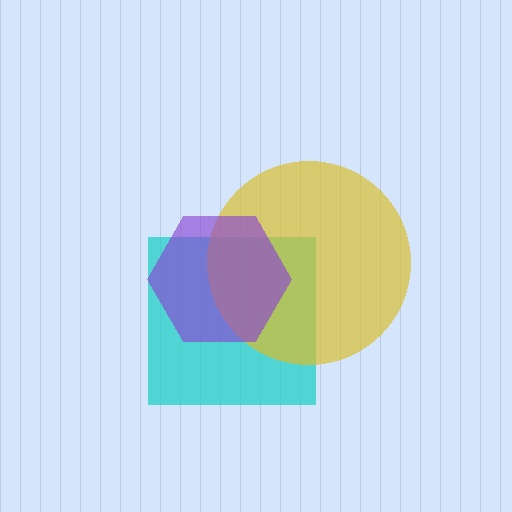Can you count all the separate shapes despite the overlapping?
Yes, there are 3 separate shapes.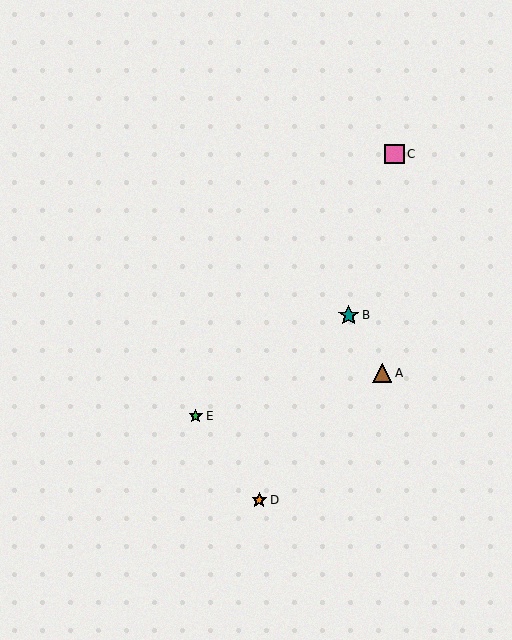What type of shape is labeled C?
Shape C is a pink square.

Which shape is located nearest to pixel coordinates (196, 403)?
The green star (labeled E) at (196, 416) is nearest to that location.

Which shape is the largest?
The teal star (labeled B) is the largest.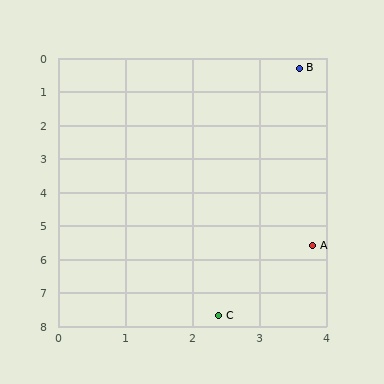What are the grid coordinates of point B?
Point B is at approximately (3.6, 0.3).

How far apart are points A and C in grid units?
Points A and C are about 2.5 grid units apart.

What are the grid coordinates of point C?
Point C is at approximately (2.4, 7.7).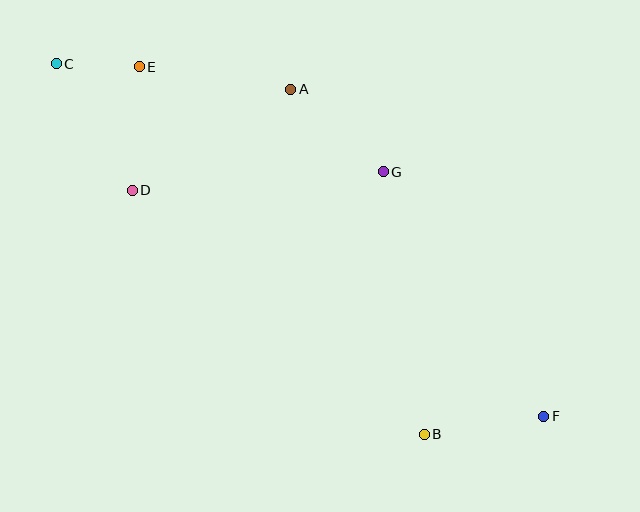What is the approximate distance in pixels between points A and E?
The distance between A and E is approximately 154 pixels.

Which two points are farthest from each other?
Points C and F are farthest from each other.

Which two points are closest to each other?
Points C and E are closest to each other.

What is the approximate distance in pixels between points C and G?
The distance between C and G is approximately 344 pixels.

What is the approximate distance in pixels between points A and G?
The distance between A and G is approximately 124 pixels.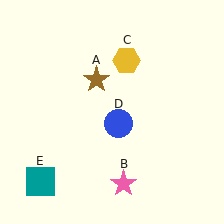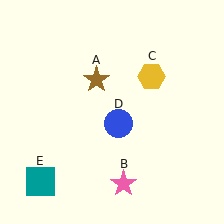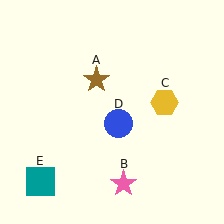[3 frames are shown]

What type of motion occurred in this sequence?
The yellow hexagon (object C) rotated clockwise around the center of the scene.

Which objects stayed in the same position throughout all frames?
Brown star (object A) and pink star (object B) and blue circle (object D) and teal square (object E) remained stationary.